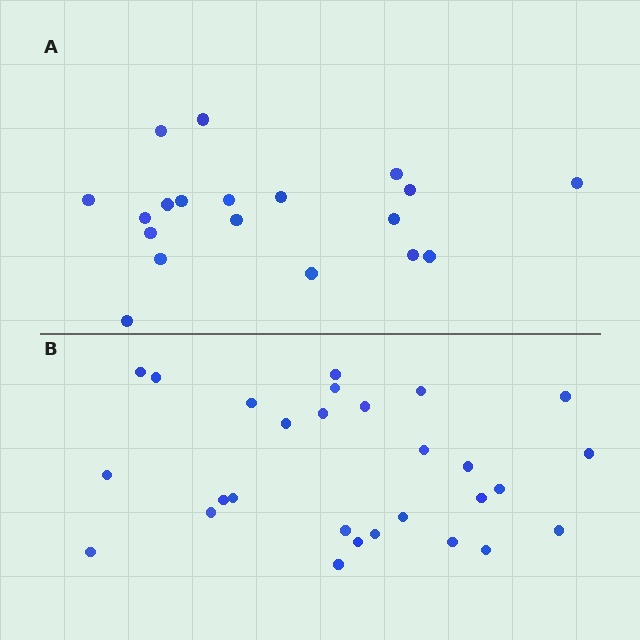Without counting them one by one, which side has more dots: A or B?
Region B (the bottom region) has more dots.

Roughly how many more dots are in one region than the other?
Region B has roughly 8 or so more dots than region A.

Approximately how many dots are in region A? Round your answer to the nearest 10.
About 20 dots. (The exact count is 19, which rounds to 20.)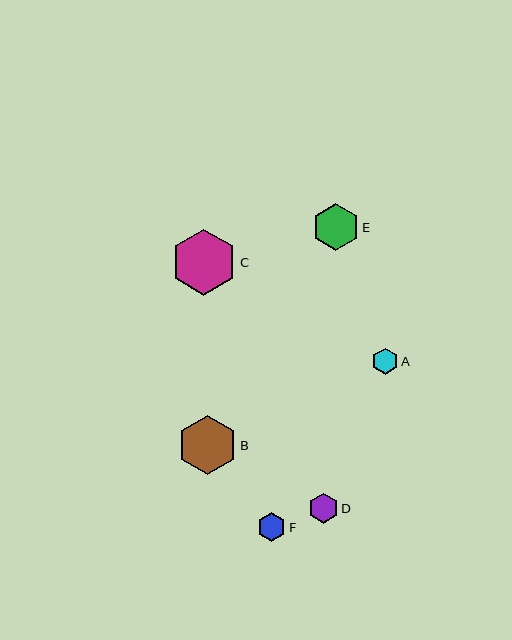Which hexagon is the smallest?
Hexagon A is the smallest with a size of approximately 26 pixels.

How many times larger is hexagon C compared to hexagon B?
Hexagon C is approximately 1.1 times the size of hexagon B.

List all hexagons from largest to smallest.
From largest to smallest: C, B, E, D, F, A.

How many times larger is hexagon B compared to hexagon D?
Hexagon B is approximately 2.0 times the size of hexagon D.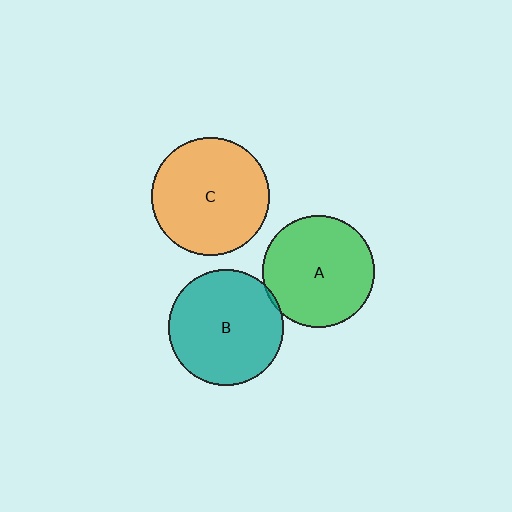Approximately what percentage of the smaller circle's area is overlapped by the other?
Approximately 5%.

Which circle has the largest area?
Circle C (orange).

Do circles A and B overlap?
Yes.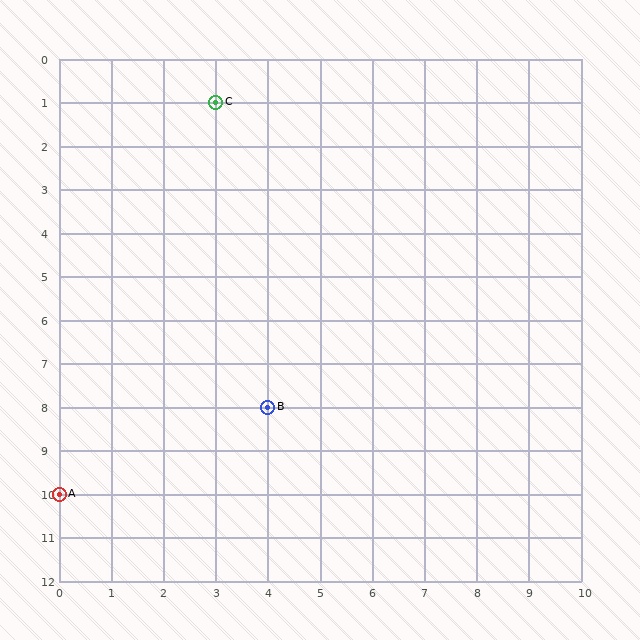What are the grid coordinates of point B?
Point B is at grid coordinates (4, 8).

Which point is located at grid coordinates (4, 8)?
Point B is at (4, 8).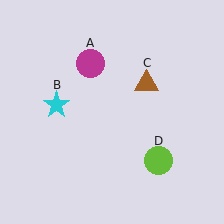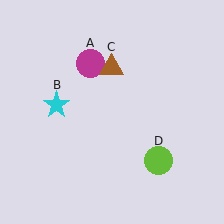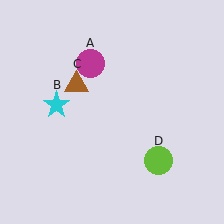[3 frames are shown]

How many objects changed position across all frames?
1 object changed position: brown triangle (object C).